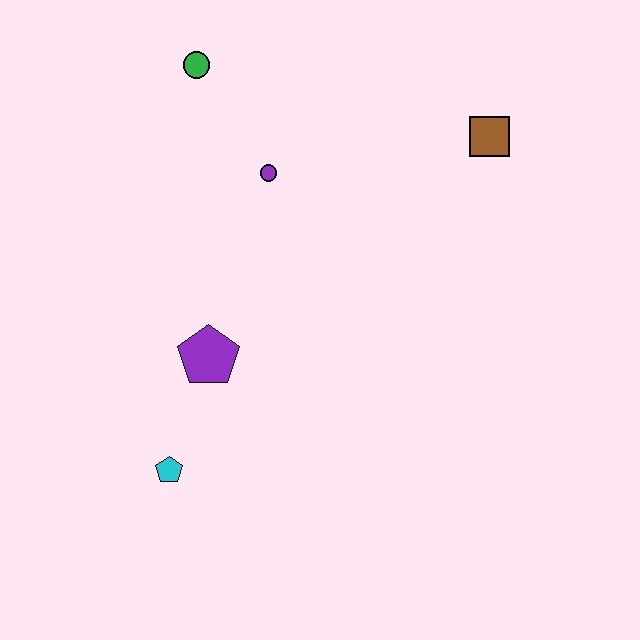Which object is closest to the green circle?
The purple circle is closest to the green circle.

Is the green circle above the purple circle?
Yes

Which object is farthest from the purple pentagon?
The brown square is farthest from the purple pentagon.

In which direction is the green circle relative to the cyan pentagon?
The green circle is above the cyan pentagon.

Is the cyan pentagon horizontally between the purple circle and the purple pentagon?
No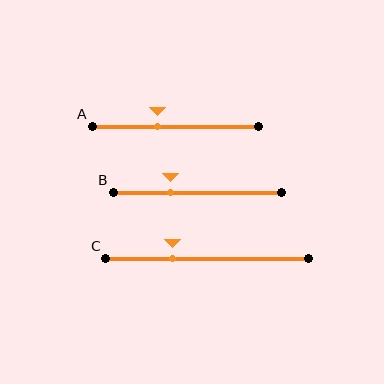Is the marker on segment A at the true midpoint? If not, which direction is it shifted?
No, the marker on segment A is shifted to the left by about 11% of the segment length.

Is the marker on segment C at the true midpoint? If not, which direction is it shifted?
No, the marker on segment C is shifted to the left by about 17% of the segment length.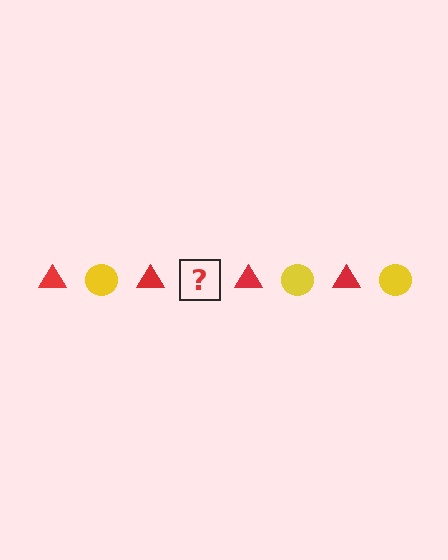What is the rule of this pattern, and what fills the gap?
The rule is that the pattern alternates between red triangle and yellow circle. The gap should be filled with a yellow circle.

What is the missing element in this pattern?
The missing element is a yellow circle.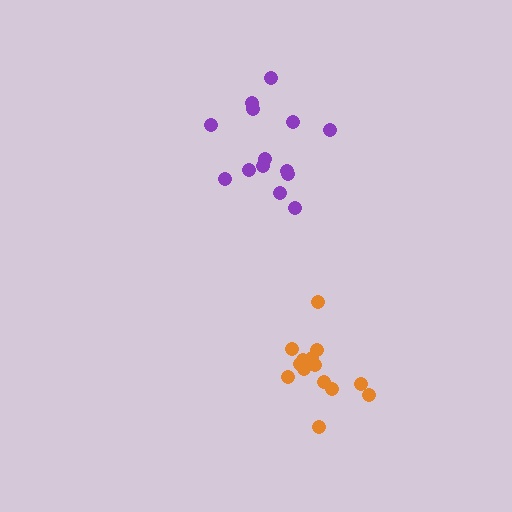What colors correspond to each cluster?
The clusters are colored: purple, orange.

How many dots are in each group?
Group 1: 14 dots, Group 2: 14 dots (28 total).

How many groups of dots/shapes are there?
There are 2 groups.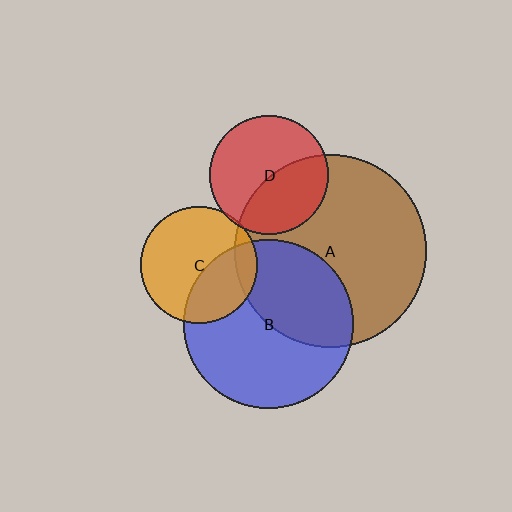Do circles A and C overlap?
Yes.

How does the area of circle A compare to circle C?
Approximately 2.7 times.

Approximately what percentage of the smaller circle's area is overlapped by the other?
Approximately 10%.